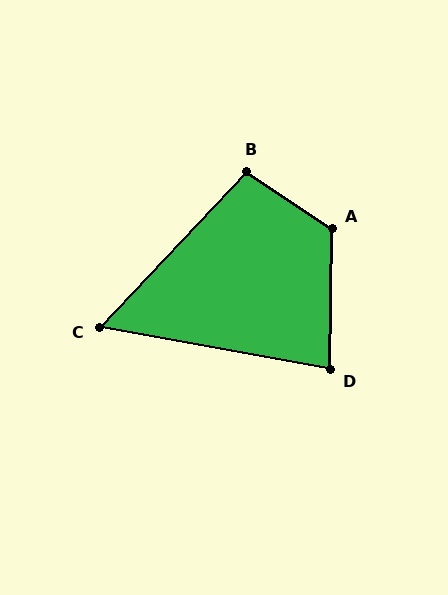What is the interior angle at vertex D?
Approximately 81 degrees (acute).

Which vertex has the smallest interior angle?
C, at approximately 57 degrees.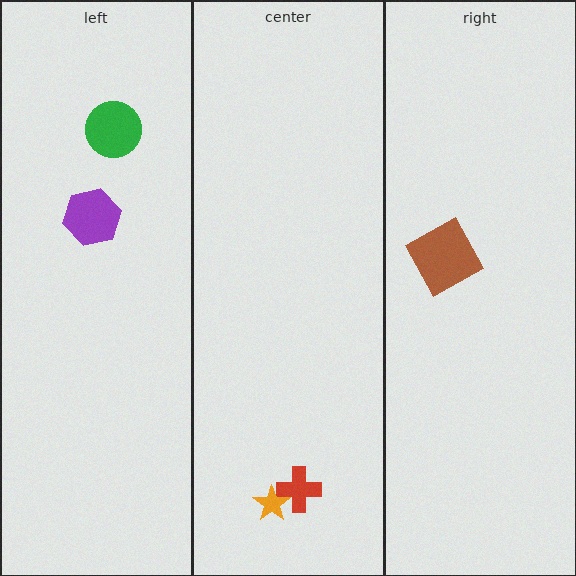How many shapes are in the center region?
2.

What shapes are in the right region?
The brown square.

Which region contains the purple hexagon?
The left region.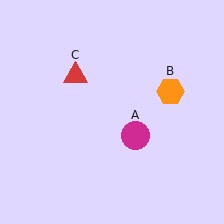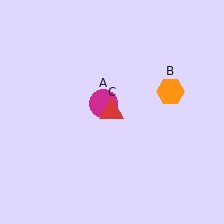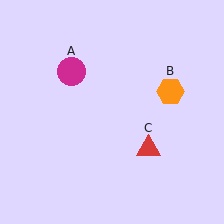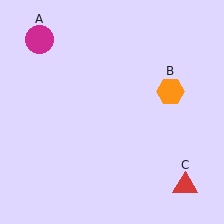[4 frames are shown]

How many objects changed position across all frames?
2 objects changed position: magenta circle (object A), red triangle (object C).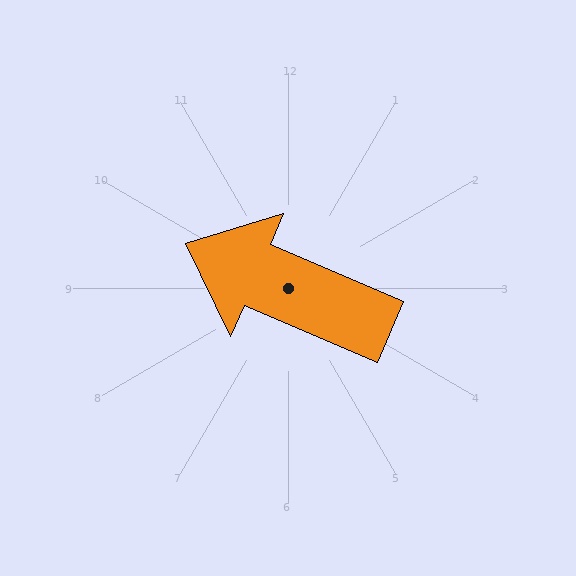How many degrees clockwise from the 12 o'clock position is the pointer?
Approximately 293 degrees.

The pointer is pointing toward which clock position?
Roughly 10 o'clock.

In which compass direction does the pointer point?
Northwest.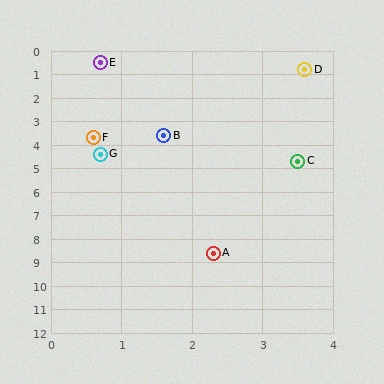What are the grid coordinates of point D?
Point D is at approximately (3.6, 0.8).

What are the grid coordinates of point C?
Point C is at approximately (3.5, 4.7).